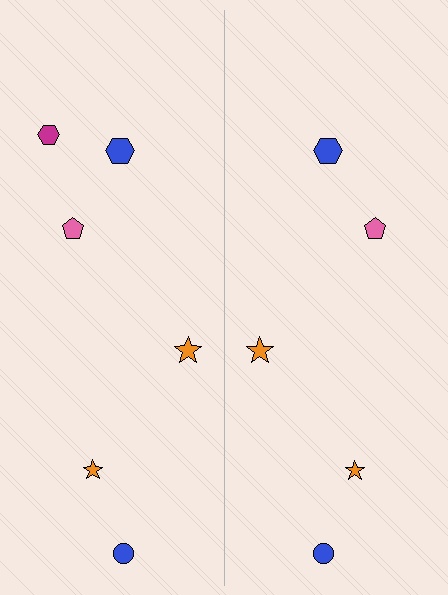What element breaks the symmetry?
A magenta hexagon is missing from the right side.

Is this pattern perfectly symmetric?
No, the pattern is not perfectly symmetric. A magenta hexagon is missing from the right side.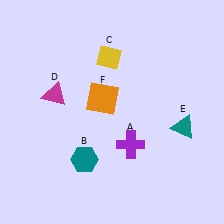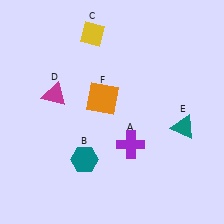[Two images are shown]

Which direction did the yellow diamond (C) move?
The yellow diamond (C) moved up.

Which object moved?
The yellow diamond (C) moved up.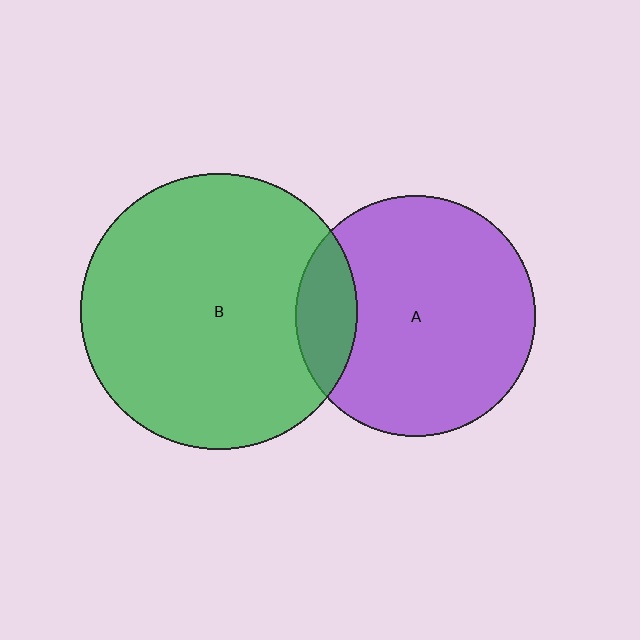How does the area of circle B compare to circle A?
Approximately 1.3 times.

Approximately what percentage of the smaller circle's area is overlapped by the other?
Approximately 15%.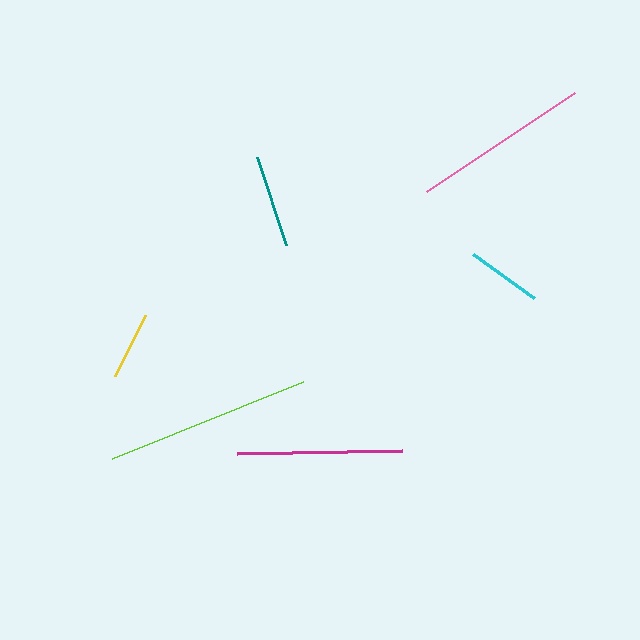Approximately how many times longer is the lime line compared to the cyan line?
The lime line is approximately 2.7 times the length of the cyan line.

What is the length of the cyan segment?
The cyan segment is approximately 76 pixels long.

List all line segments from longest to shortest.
From longest to shortest: lime, pink, magenta, teal, cyan, yellow.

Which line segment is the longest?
The lime line is the longest at approximately 206 pixels.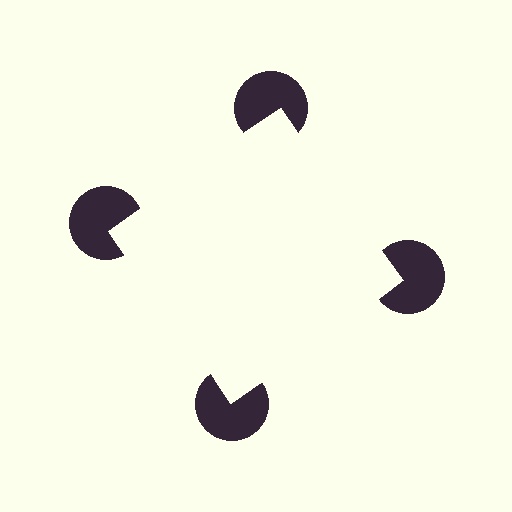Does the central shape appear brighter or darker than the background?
It typically appears slightly brighter than the background, even though no actual brightness change is drawn.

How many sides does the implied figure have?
4 sides.